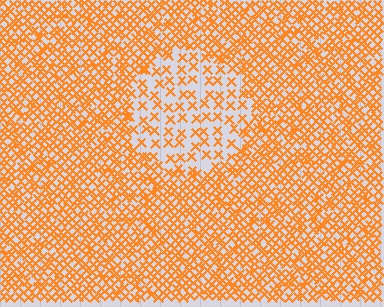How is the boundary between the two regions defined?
The boundary is defined by a change in element density (approximately 2.4x ratio). All elements are the same color, size, and shape.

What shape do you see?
I see a circle.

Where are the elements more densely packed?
The elements are more densely packed outside the circle boundary.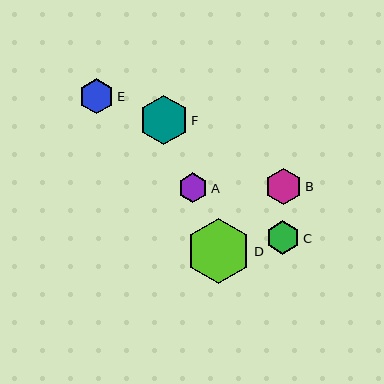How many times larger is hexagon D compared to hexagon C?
Hexagon D is approximately 1.9 times the size of hexagon C.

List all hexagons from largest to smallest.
From largest to smallest: D, F, B, E, C, A.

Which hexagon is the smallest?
Hexagon A is the smallest with a size of approximately 30 pixels.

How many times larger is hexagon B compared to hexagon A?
Hexagon B is approximately 1.2 times the size of hexagon A.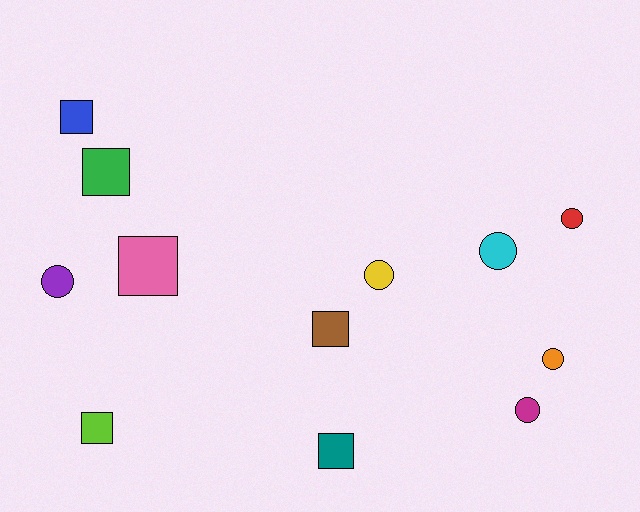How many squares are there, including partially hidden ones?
There are 6 squares.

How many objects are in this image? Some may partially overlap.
There are 12 objects.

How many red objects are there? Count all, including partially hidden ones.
There is 1 red object.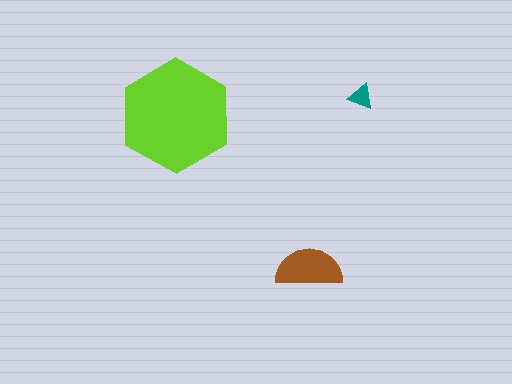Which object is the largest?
The lime hexagon.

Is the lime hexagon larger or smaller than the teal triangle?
Larger.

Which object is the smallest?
The teal triangle.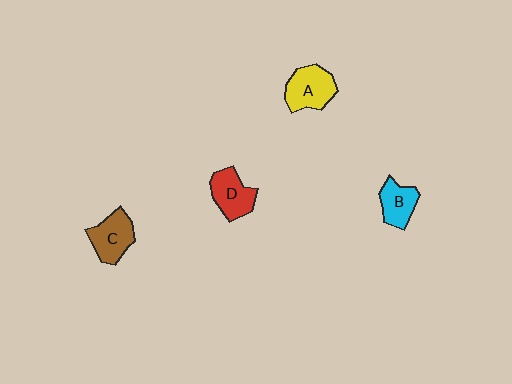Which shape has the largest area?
Shape A (yellow).